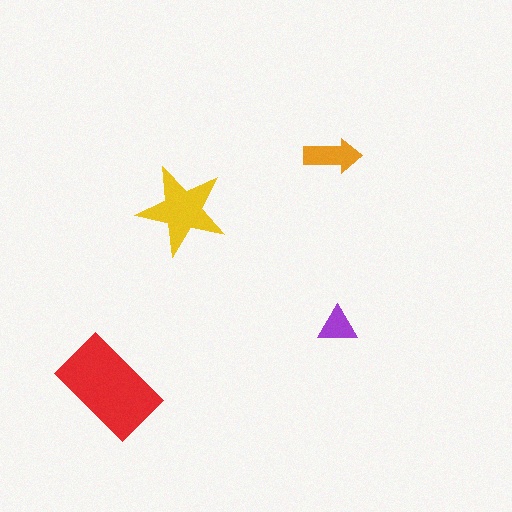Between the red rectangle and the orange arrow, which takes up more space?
The red rectangle.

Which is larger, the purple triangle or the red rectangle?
The red rectangle.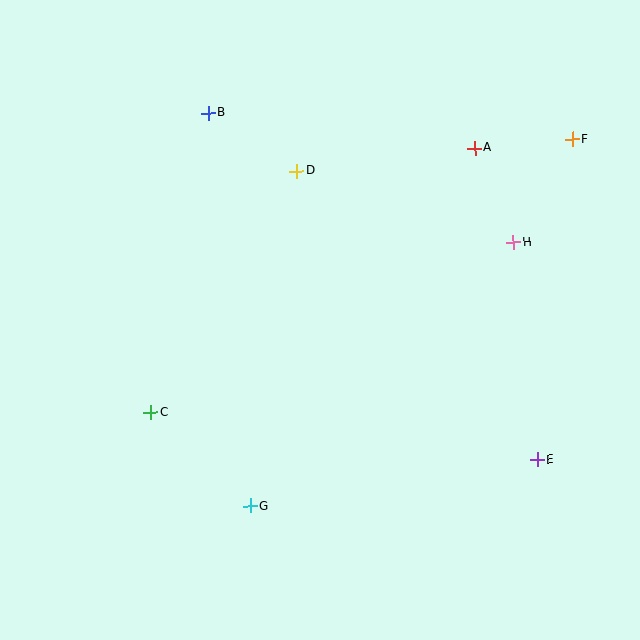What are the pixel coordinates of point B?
Point B is at (209, 113).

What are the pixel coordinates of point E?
Point E is at (537, 460).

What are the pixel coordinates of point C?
Point C is at (151, 412).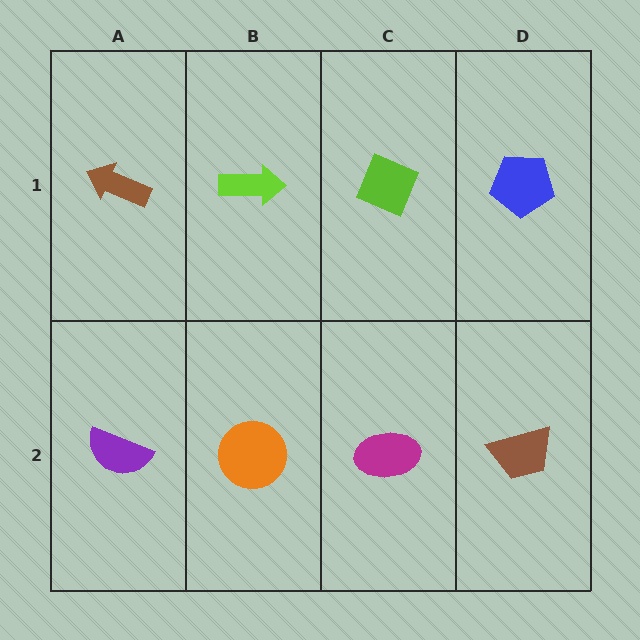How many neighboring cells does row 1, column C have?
3.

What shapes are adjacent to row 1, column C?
A magenta ellipse (row 2, column C), a lime arrow (row 1, column B), a blue pentagon (row 1, column D).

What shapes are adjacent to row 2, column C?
A lime diamond (row 1, column C), an orange circle (row 2, column B), a brown trapezoid (row 2, column D).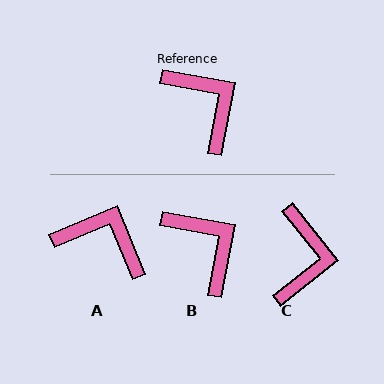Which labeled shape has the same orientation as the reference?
B.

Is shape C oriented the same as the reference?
No, it is off by about 41 degrees.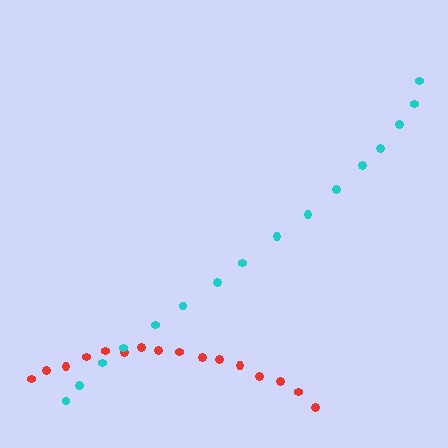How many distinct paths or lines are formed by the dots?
There are 2 distinct paths.